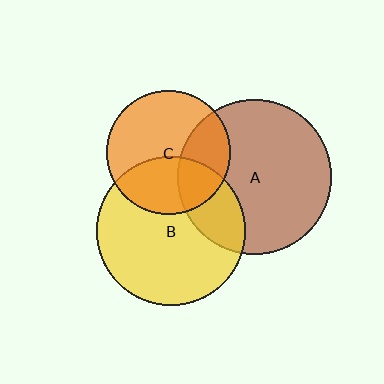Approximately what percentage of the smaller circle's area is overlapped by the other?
Approximately 25%.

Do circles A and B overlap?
Yes.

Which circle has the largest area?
Circle A (brown).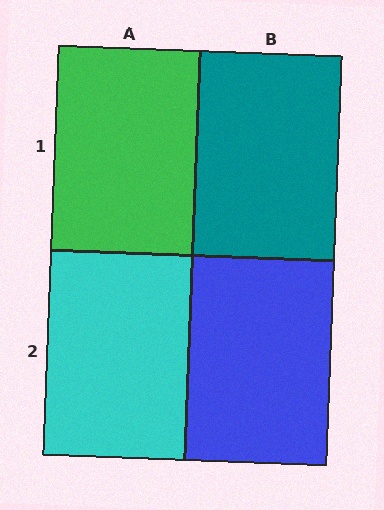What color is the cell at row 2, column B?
Blue.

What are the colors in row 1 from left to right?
Green, teal.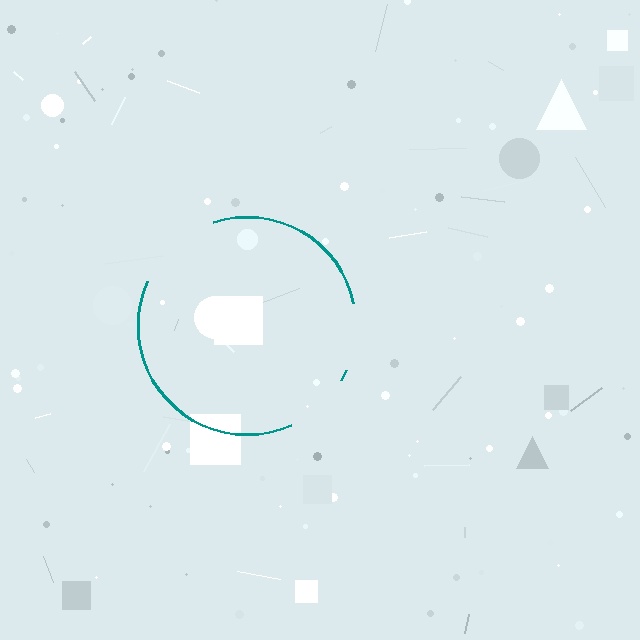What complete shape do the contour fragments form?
The contour fragments form a circle.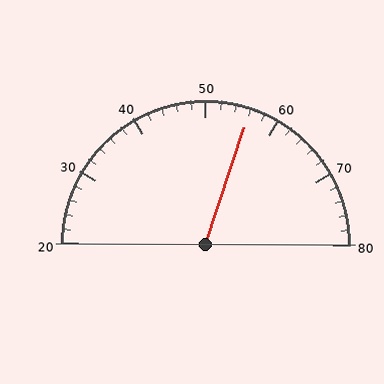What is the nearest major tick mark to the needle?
The nearest major tick mark is 60.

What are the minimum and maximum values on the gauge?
The gauge ranges from 20 to 80.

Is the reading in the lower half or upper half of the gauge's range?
The reading is in the upper half of the range (20 to 80).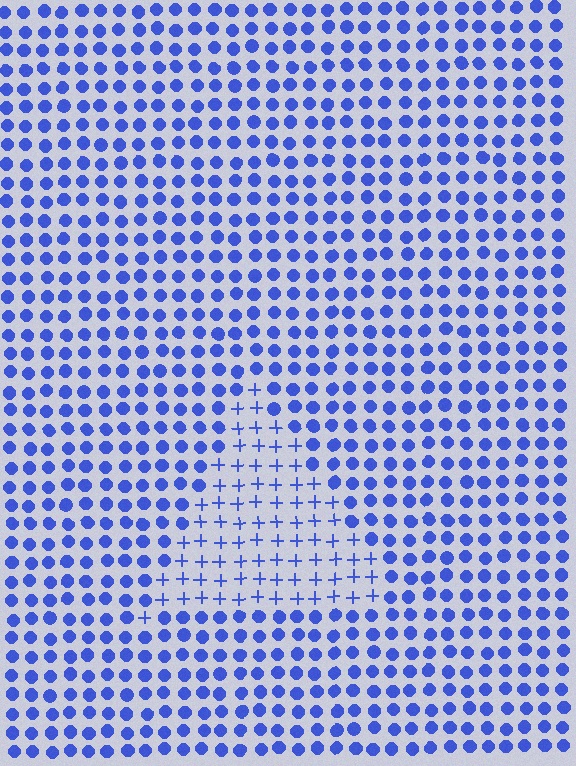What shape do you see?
I see a triangle.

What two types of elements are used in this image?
The image uses plus signs inside the triangle region and circles outside it.